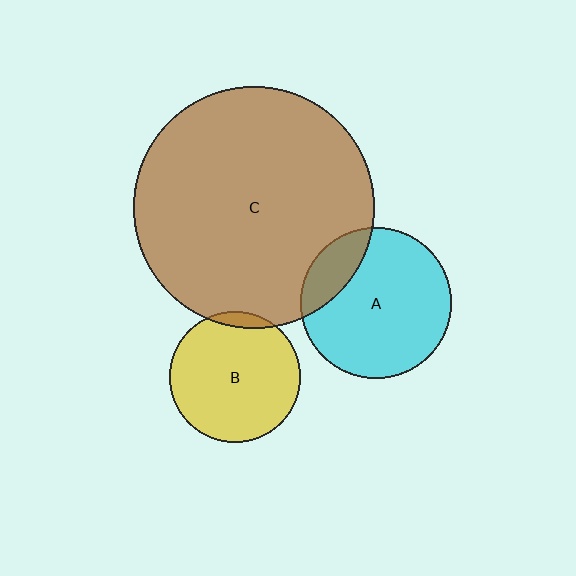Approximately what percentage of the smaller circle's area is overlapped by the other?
Approximately 20%.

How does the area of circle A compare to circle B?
Approximately 1.3 times.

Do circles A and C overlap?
Yes.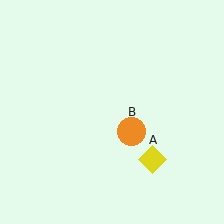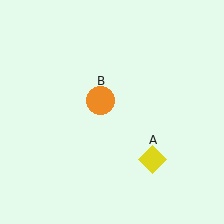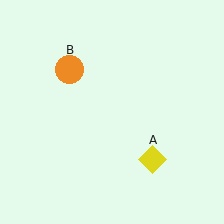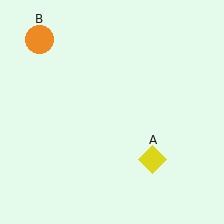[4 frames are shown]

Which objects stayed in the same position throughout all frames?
Yellow diamond (object A) remained stationary.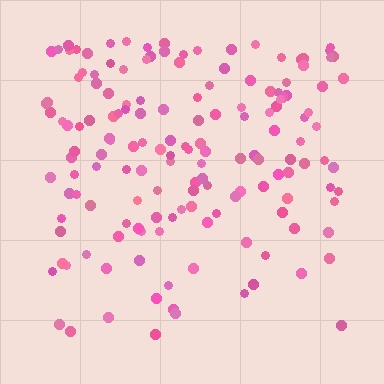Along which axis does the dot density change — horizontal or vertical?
Vertical.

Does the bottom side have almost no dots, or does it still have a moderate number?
Still a moderate number, just noticeably fewer than the top.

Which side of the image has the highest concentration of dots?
The top.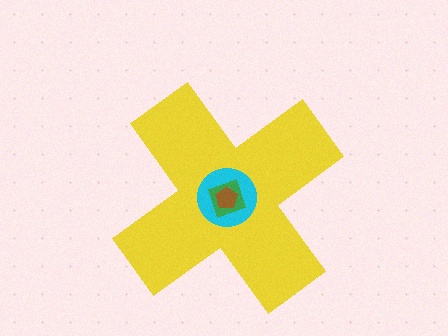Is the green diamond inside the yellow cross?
Yes.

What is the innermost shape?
The brown pentagon.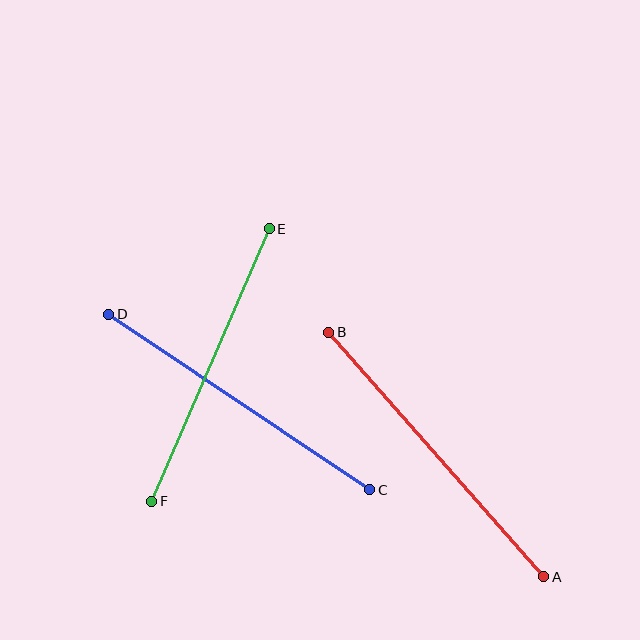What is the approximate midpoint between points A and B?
The midpoint is at approximately (436, 454) pixels.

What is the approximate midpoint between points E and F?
The midpoint is at approximately (210, 365) pixels.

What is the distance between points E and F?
The distance is approximately 297 pixels.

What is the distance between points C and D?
The distance is approximately 314 pixels.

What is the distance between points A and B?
The distance is approximately 326 pixels.